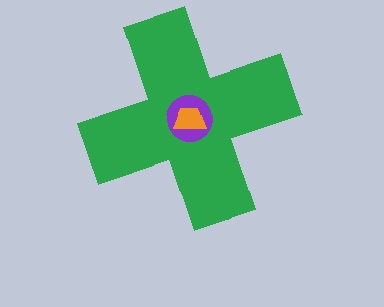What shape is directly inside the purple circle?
The orange trapezoid.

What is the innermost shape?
The orange trapezoid.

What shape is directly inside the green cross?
The purple circle.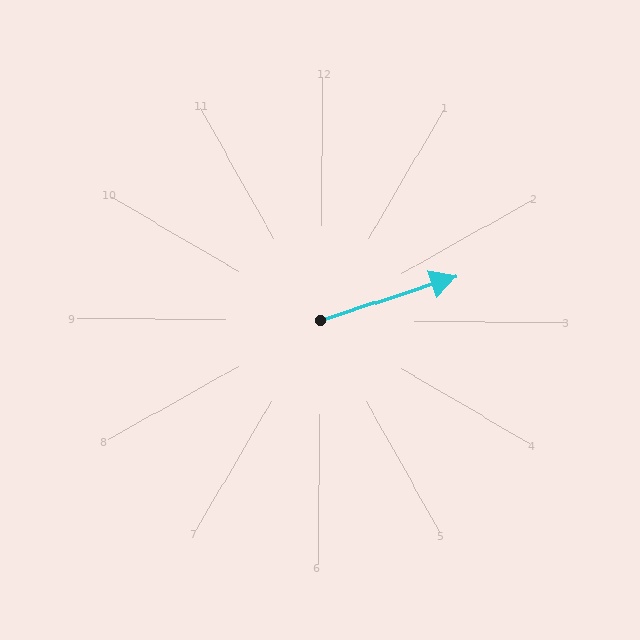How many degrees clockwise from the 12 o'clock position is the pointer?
Approximately 72 degrees.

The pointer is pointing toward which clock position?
Roughly 2 o'clock.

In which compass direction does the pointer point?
East.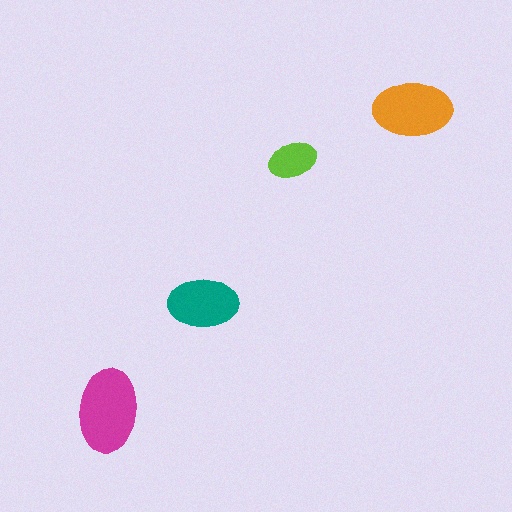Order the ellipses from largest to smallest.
the magenta one, the orange one, the teal one, the lime one.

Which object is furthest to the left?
The magenta ellipse is leftmost.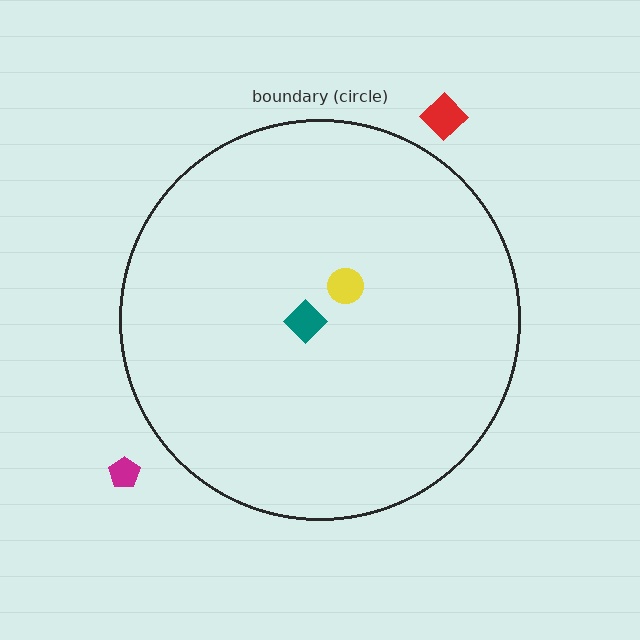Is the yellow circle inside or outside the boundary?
Inside.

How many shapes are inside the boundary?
2 inside, 2 outside.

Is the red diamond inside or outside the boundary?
Outside.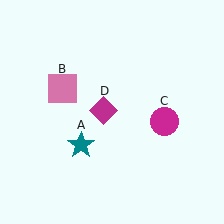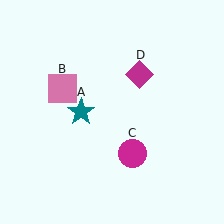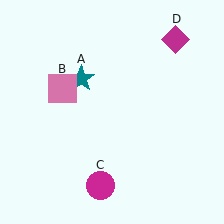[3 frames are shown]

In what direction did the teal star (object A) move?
The teal star (object A) moved up.